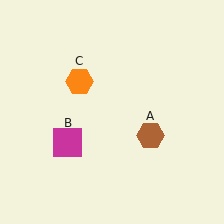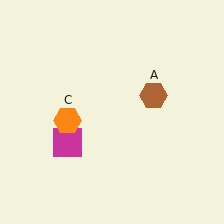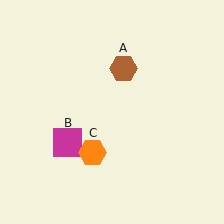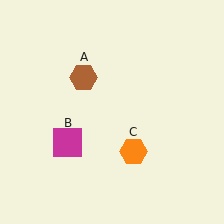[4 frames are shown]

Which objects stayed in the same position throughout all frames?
Magenta square (object B) remained stationary.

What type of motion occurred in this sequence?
The brown hexagon (object A), orange hexagon (object C) rotated counterclockwise around the center of the scene.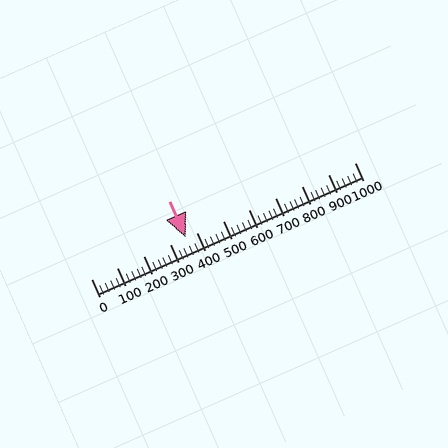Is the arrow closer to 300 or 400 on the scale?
The arrow is closer to 400.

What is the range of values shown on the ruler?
The ruler shows values from 0 to 1000.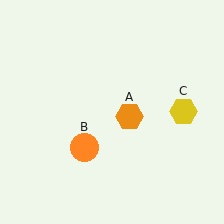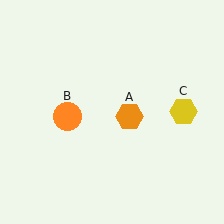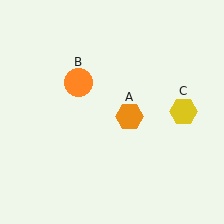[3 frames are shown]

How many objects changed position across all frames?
1 object changed position: orange circle (object B).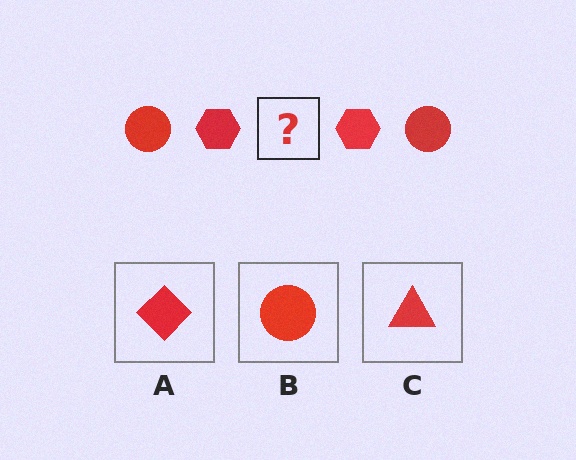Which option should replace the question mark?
Option B.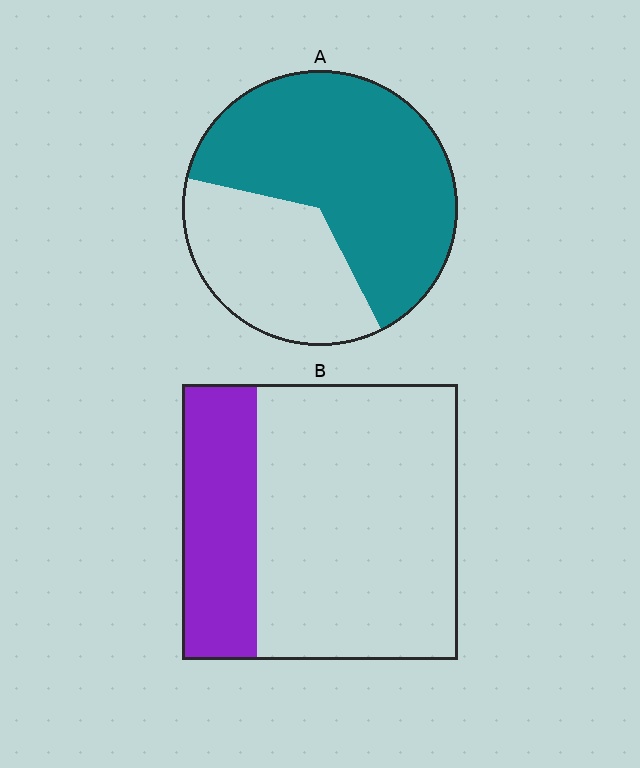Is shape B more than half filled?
No.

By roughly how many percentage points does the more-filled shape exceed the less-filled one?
By roughly 35 percentage points (A over B).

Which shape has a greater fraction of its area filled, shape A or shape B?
Shape A.